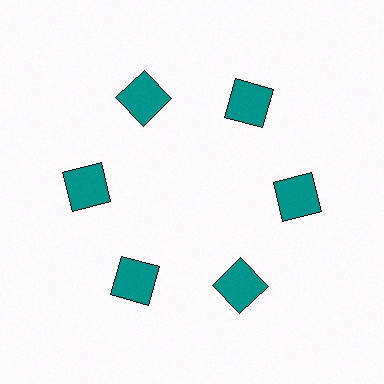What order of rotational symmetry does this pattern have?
This pattern has 6-fold rotational symmetry.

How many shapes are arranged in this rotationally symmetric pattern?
There are 6 shapes, arranged in 6 groups of 1.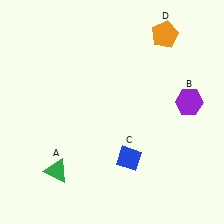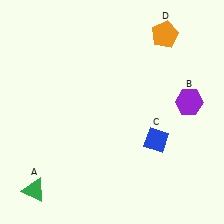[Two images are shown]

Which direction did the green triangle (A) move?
The green triangle (A) moved left.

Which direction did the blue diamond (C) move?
The blue diamond (C) moved right.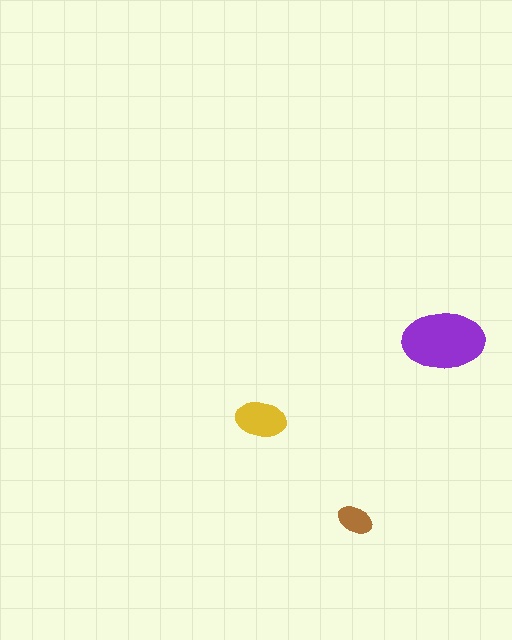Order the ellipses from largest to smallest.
the purple one, the yellow one, the brown one.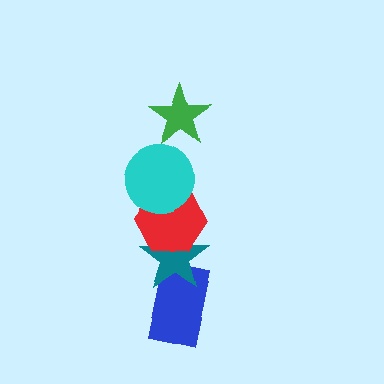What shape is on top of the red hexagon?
The cyan circle is on top of the red hexagon.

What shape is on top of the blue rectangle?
The teal star is on top of the blue rectangle.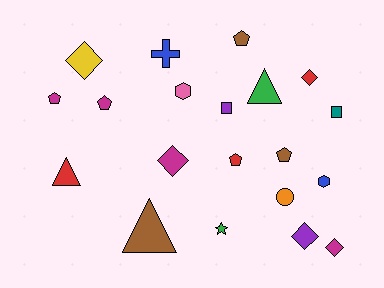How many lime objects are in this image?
There are no lime objects.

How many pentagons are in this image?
There are 5 pentagons.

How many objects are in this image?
There are 20 objects.